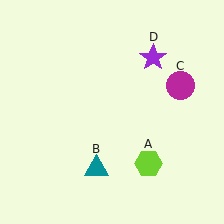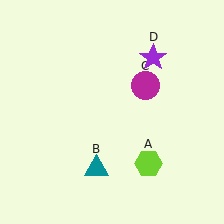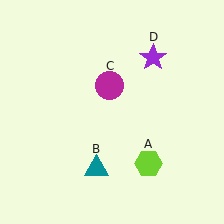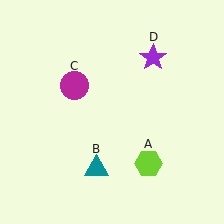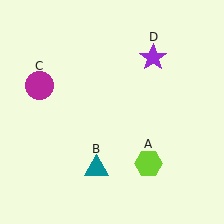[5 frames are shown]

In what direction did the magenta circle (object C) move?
The magenta circle (object C) moved left.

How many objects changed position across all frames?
1 object changed position: magenta circle (object C).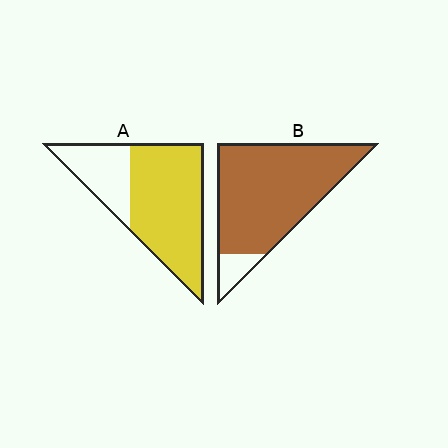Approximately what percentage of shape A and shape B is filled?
A is approximately 70% and B is approximately 90%.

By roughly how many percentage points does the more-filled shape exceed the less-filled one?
By roughly 20 percentage points (B over A).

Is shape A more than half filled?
Yes.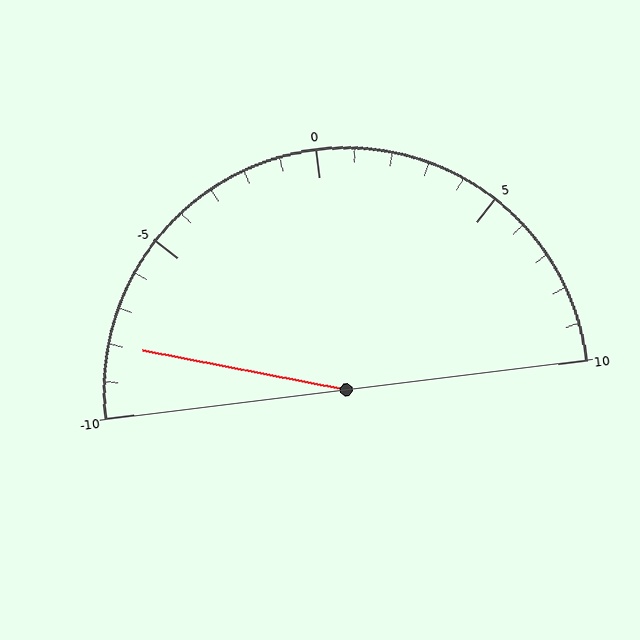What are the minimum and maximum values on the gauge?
The gauge ranges from -10 to 10.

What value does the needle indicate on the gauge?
The needle indicates approximately -8.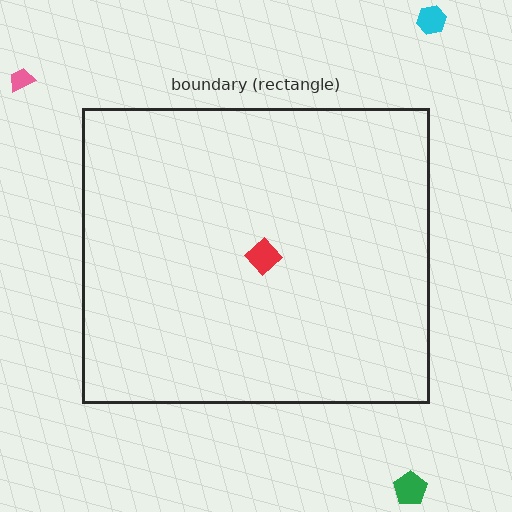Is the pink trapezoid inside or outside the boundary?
Outside.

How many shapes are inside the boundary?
1 inside, 3 outside.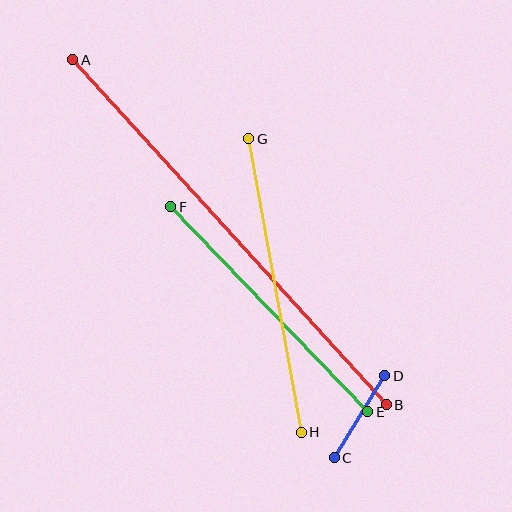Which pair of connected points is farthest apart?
Points A and B are farthest apart.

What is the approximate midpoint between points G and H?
The midpoint is at approximately (275, 286) pixels.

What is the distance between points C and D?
The distance is approximately 96 pixels.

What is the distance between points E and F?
The distance is approximately 284 pixels.